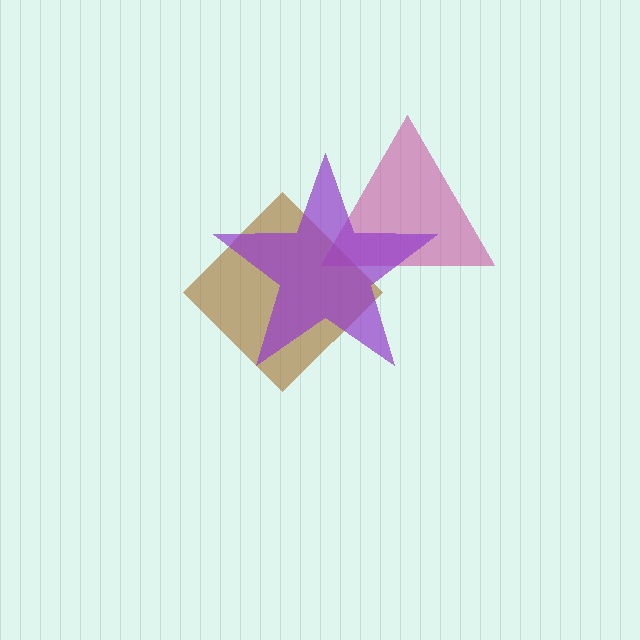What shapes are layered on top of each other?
The layered shapes are: a brown diamond, a magenta triangle, a purple star.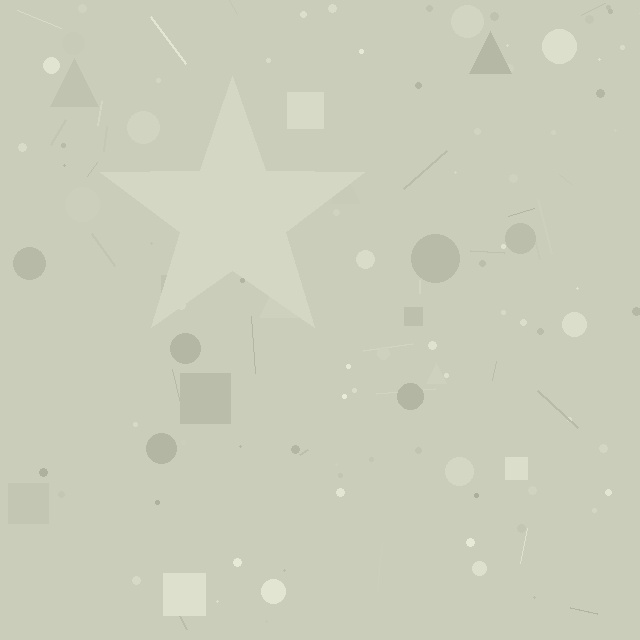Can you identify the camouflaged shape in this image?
The camouflaged shape is a star.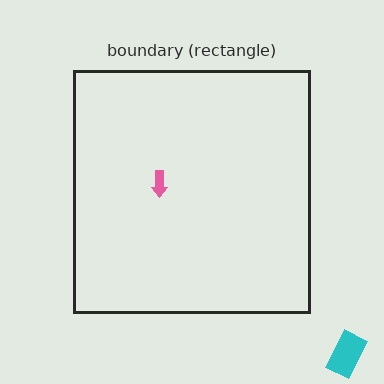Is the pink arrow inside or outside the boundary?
Inside.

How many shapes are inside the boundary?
1 inside, 1 outside.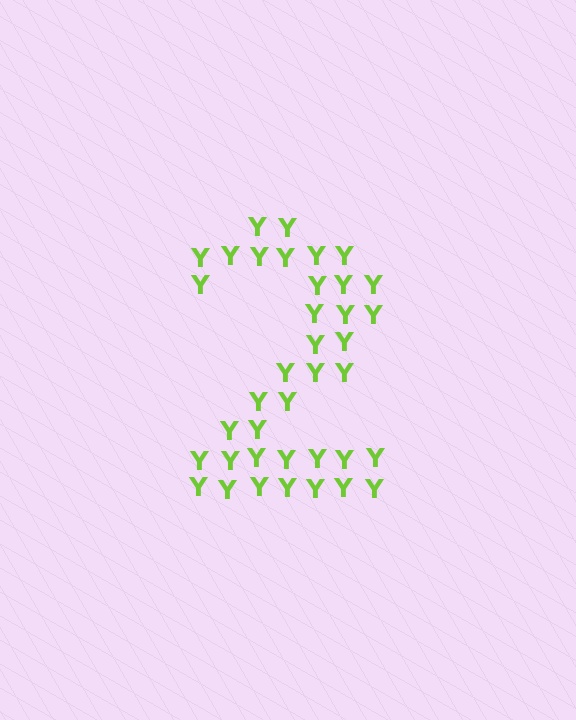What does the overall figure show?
The overall figure shows the digit 2.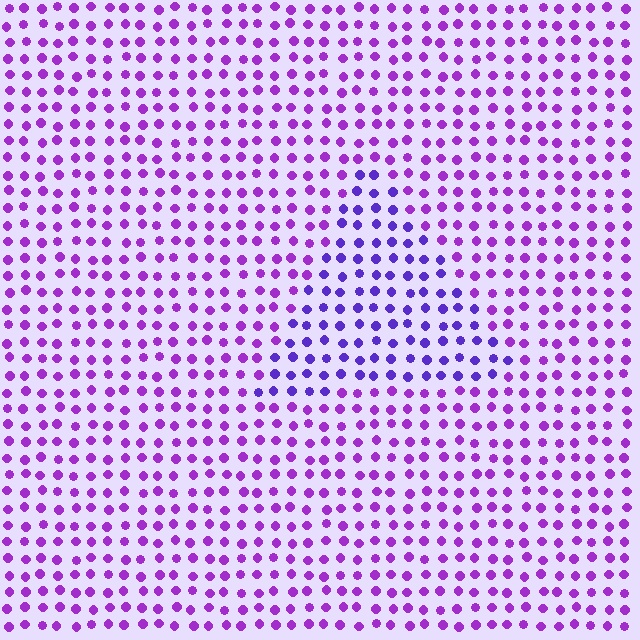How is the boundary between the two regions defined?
The boundary is defined purely by a slight shift in hue (about 27 degrees). Spacing, size, and orientation are identical on both sides.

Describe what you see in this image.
The image is filled with small purple elements in a uniform arrangement. A triangle-shaped region is visible where the elements are tinted to a slightly different hue, forming a subtle color boundary.